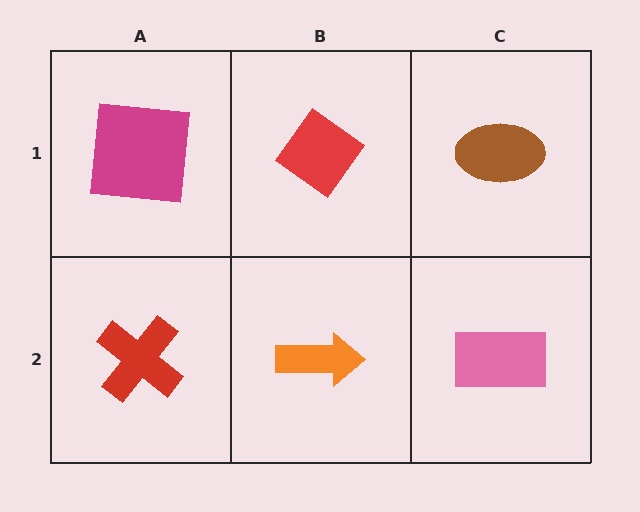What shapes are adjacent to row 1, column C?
A pink rectangle (row 2, column C), a red diamond (row 1, column B).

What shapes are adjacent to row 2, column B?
A red diamond (row 1, column B), a red cross (row 2, column A), a pink rectangle (row 2, column C).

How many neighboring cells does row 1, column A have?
2.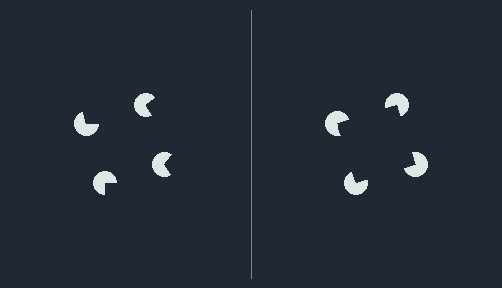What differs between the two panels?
The pac-man discs are positioned identically on both sides; only the wedge orientations differ. On the right they align to a square; on the left they are misaligned.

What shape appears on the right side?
An illusory square.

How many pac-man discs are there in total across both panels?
8 — 4 on each side.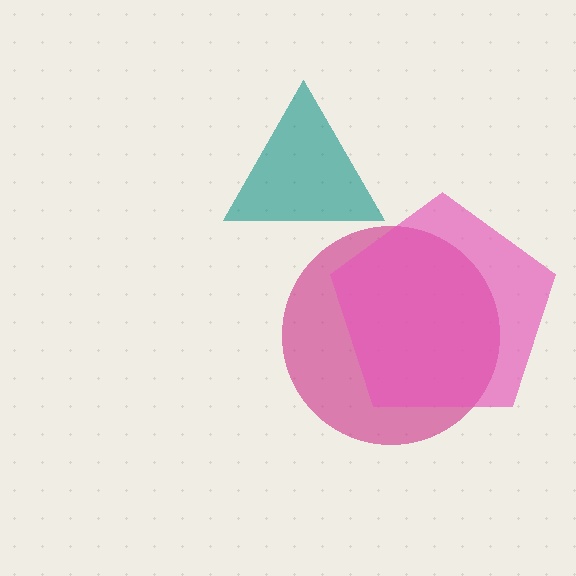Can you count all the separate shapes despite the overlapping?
Yes, there are 3 separate shapes.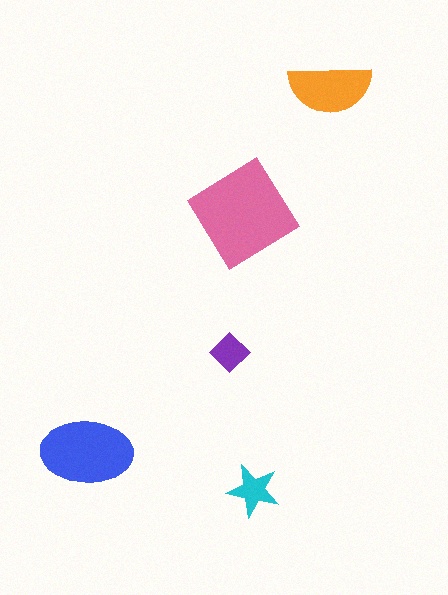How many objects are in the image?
There are 5 objects in the image.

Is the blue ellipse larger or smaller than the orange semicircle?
Larger.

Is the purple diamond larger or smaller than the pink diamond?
Smaller.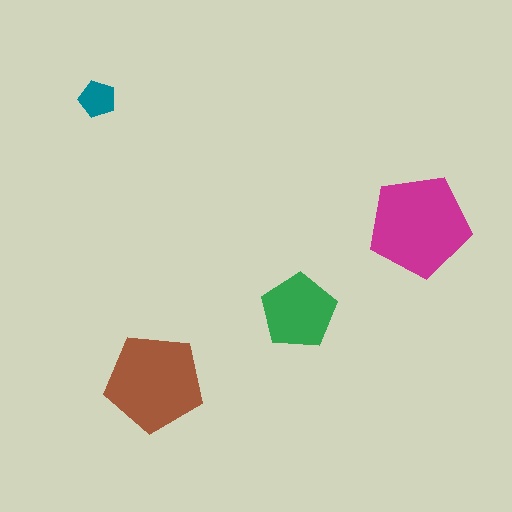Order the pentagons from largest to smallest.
the magenta one, the brown one, the green one, the teal one.